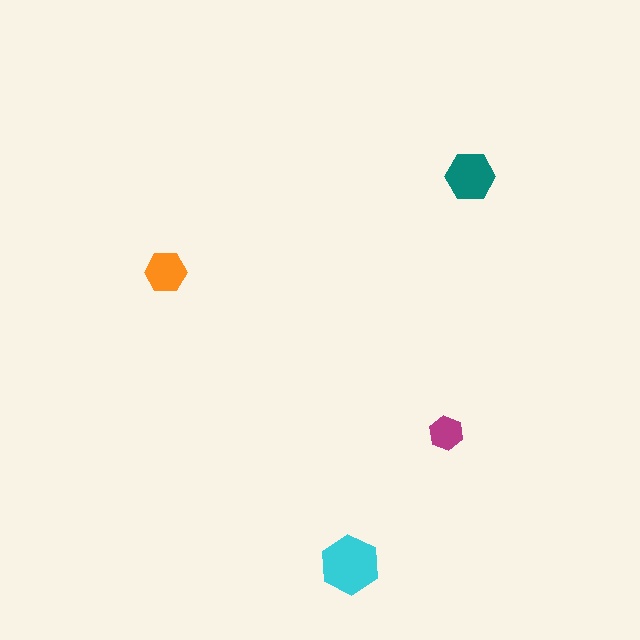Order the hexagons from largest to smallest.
the cyan one, the teal one, the orange one, the magenta one.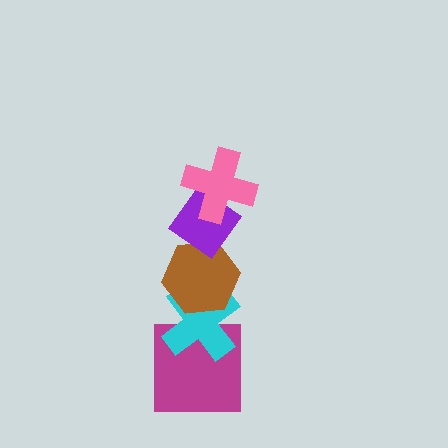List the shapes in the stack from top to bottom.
From top to bottom: the pink cross, the purple diamond, the brown hexagon, the cyan cross, the magenta square.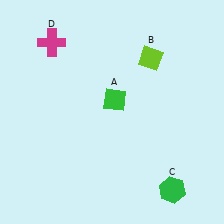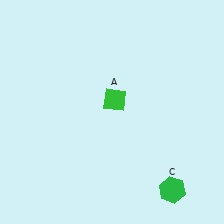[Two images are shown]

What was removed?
The magenta cross (D), the lime diamond (B) were removed in Image 2.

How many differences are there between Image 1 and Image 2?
There are 2 differences between the two images.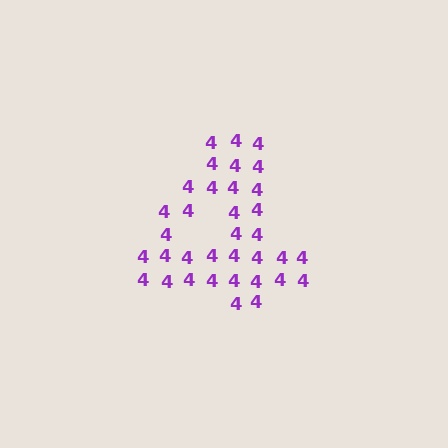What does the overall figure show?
The overall figure shows the digit 4.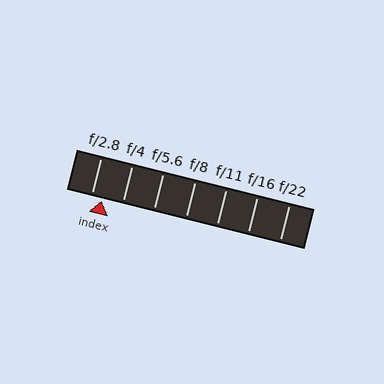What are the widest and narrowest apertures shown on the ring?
The widest aperture shown is f/2.8 and the narrowest is f/22.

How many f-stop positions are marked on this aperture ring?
There are 7 f-stop positions marked.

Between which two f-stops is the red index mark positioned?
The index mark is between f/2.8 and f/4.